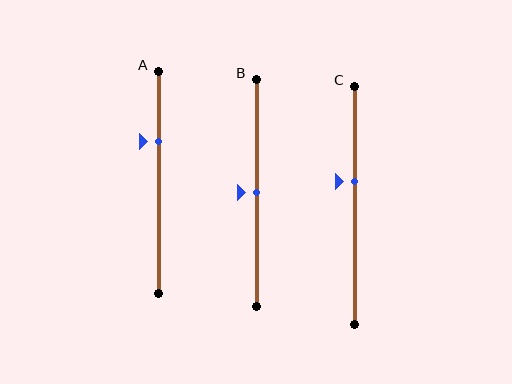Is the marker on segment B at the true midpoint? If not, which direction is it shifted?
Yes, the marker on segment B is at the true midpoint.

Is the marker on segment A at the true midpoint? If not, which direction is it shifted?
No, the marker on segment A is shifted upward by about 19% of the segment length.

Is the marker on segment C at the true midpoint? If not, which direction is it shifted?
No, the marker on segment C is shifted upward by about 10% of the segment length.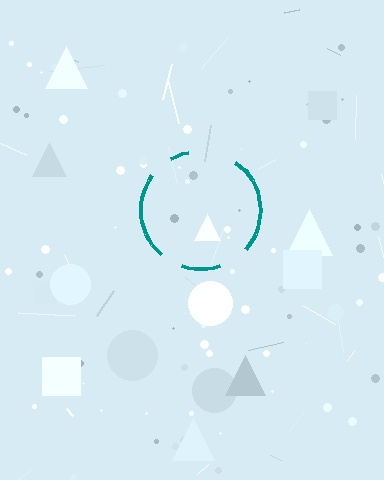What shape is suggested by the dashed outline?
The dashed outline suggests a circle.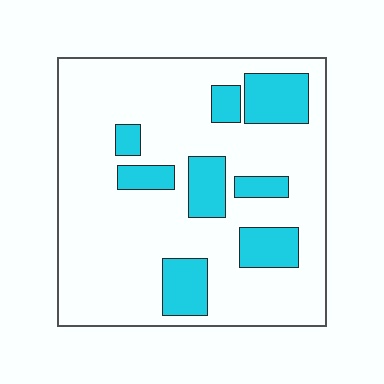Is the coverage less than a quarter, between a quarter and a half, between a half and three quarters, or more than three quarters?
Less than a quarter.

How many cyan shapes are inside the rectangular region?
8.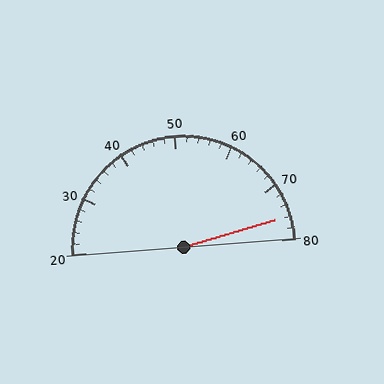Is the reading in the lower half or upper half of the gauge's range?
The reading is in the upper half of the range (20 to 80).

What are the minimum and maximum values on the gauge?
The gauge ranges from 20 to 80.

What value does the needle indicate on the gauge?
The needle indicates approximately 76.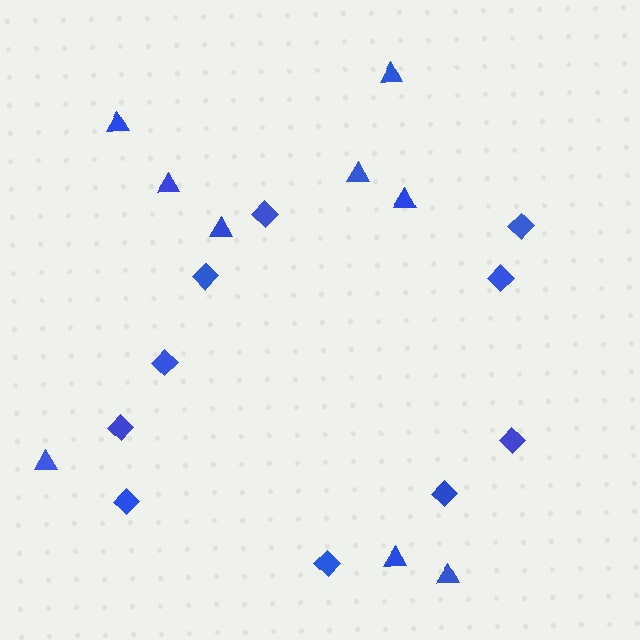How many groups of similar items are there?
There are 2 groups: one group of triangles (9) and one group of diamonds (10).